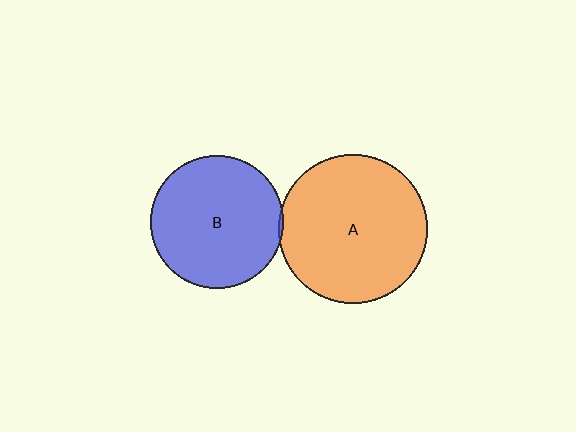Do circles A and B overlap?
Yes.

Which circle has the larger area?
Circle A (orange).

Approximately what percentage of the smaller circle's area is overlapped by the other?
Approximately 5%.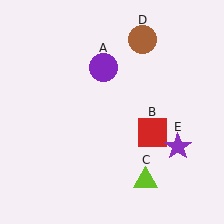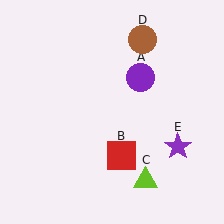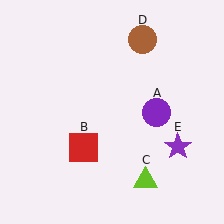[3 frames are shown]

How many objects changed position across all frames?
2 objects changed position: purple circle (object A), red square (object B).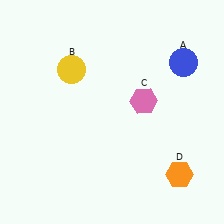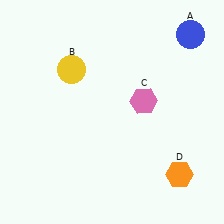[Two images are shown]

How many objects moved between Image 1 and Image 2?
1 object moved between the two images.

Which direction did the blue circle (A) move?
The blue circle (A) moved up.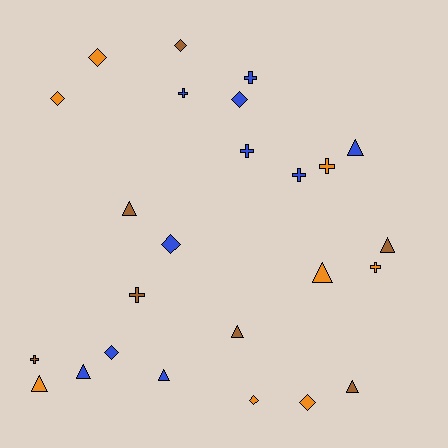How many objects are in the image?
There are 25 objects.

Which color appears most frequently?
Blue, with 10 objects.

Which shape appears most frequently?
Triangle, with 9 objects.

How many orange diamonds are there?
There are 4 orange diamonds.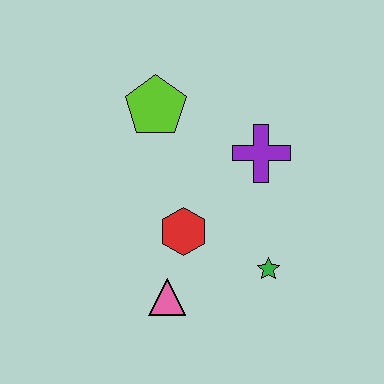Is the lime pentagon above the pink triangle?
Yes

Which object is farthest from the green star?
The lime pentagon is farthest from the green star.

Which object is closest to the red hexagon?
The pink triangle is closest to the red hexagon.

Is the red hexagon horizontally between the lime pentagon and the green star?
Yes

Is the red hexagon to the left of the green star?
Yes